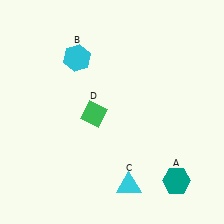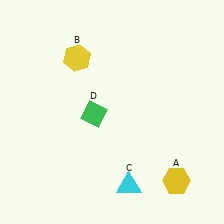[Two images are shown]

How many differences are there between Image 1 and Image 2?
There are 2 differences between the two images.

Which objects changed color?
A changed from teal to yellow. B changed from cyan to yellow.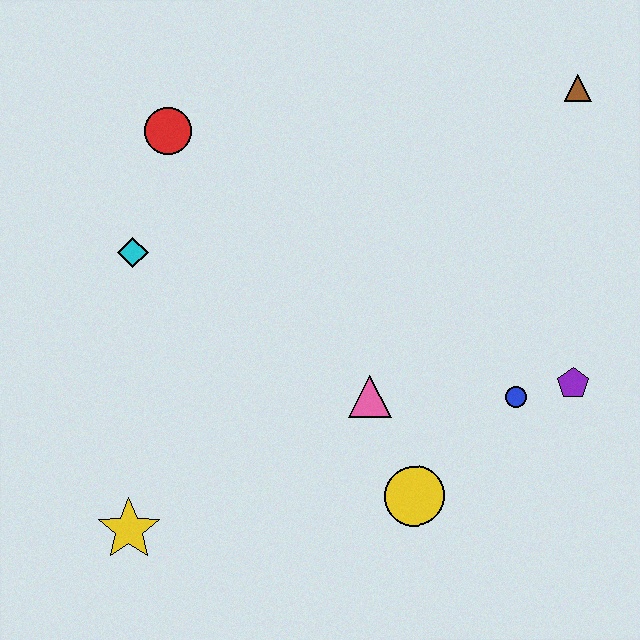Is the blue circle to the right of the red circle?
Yes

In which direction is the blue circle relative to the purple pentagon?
The blue circle is to the left of the purple pentagon.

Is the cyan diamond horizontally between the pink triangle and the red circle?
No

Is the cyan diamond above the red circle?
No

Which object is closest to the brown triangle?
The purple pentagon is closest to the brown triangle.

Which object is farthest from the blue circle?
The red circle is farthest from the blue circle.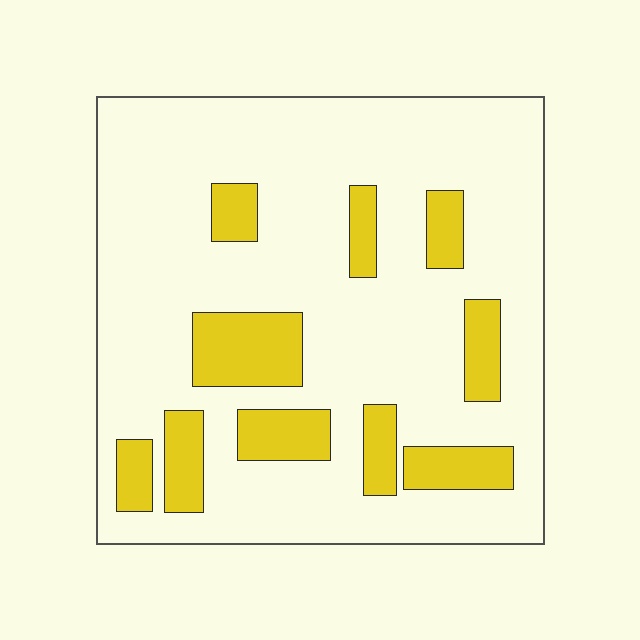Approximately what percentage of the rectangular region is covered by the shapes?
Approximately 20%.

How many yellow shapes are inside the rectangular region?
10.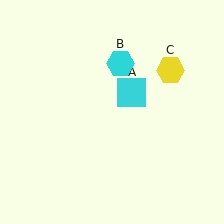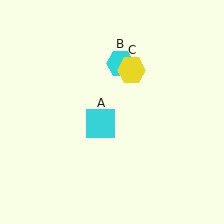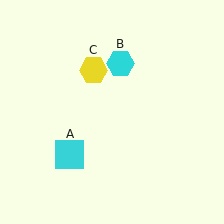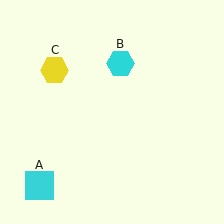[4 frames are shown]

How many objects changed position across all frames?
2 objects changed position: cyan square (object A), yellow hexagon (object C).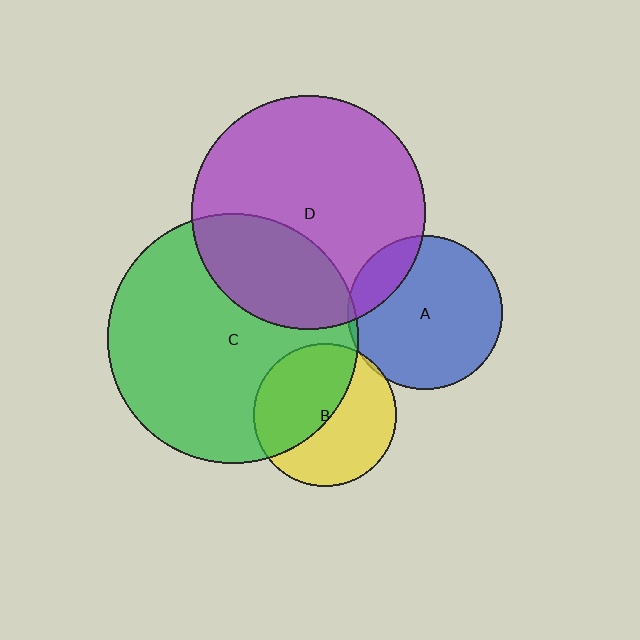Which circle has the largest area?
Circle C (green).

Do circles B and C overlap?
Yes.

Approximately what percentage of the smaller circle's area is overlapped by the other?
Approximately 50%.